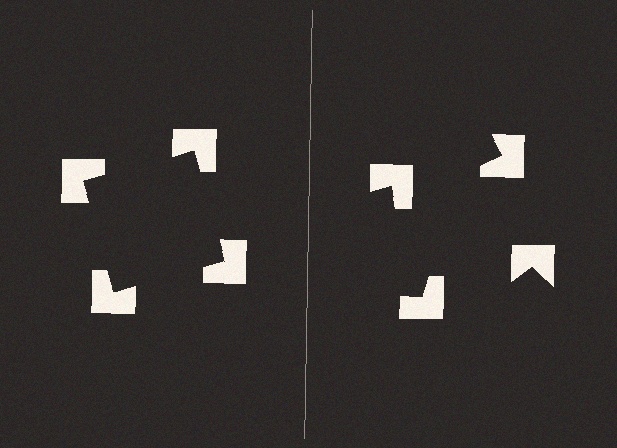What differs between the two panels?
The notched squares are positioned identically on both sides; only the wedge orientations differ. On the left they align to a square; on the right they are misaligned.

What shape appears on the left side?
An illusory square.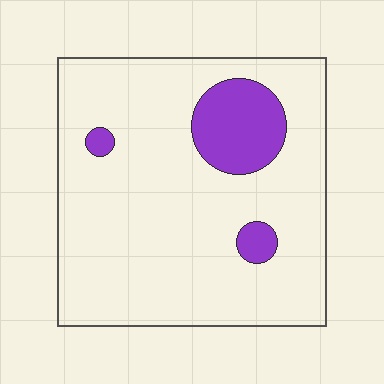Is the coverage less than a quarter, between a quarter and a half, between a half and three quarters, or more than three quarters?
Less than a quarter.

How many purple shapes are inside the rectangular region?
3.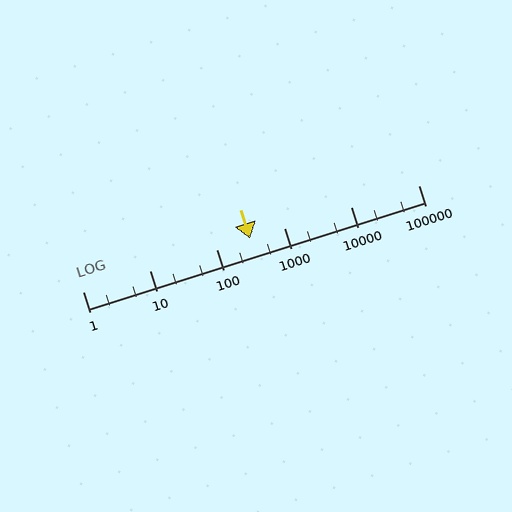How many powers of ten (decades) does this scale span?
The scale spans 5 decades, from 1 to 100000.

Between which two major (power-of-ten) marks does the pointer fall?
The pointer is between 100 and 1000.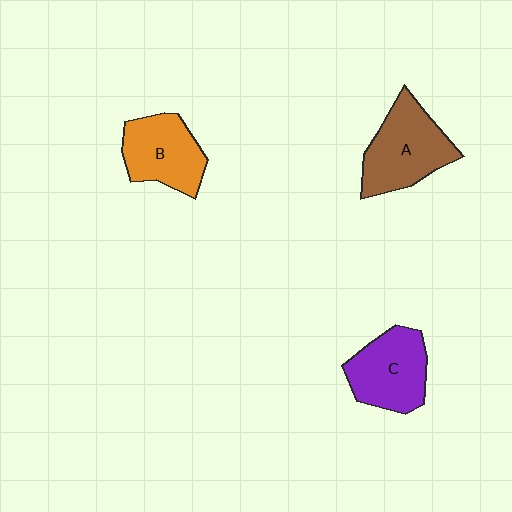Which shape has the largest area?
Shape A (brown).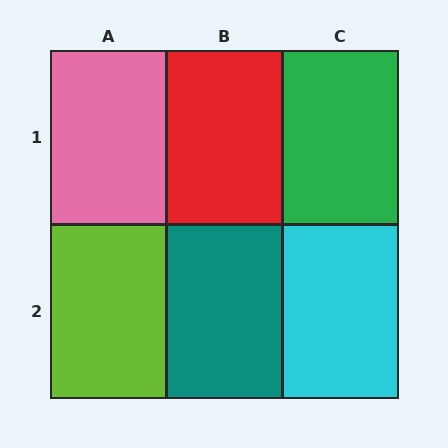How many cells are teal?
1 cell is teal.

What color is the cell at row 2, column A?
Lime.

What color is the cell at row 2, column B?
Teal.